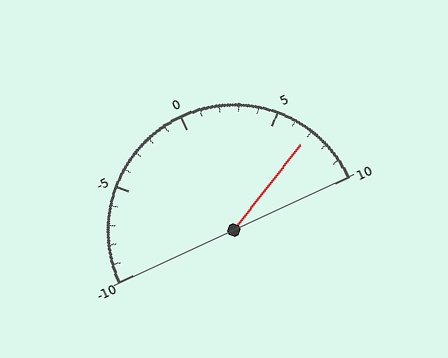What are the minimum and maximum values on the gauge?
The gauge ranges from -10 to 10.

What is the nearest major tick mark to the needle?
The nearest major tick mark is 5.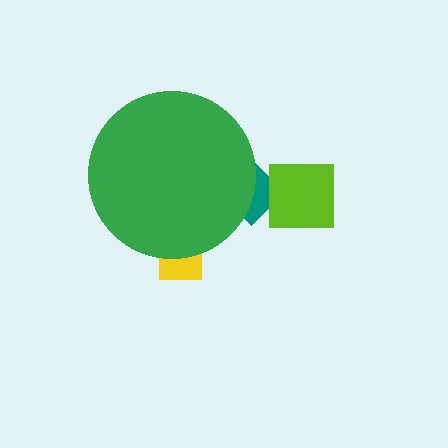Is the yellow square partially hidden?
Yes, the yellow square is partially hidden behind the green circle.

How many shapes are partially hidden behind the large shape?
2 shapes are partially hidden.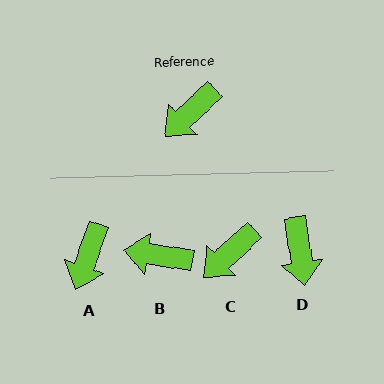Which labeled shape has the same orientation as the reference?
C.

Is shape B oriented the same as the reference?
No, it is off by about 52 degrees.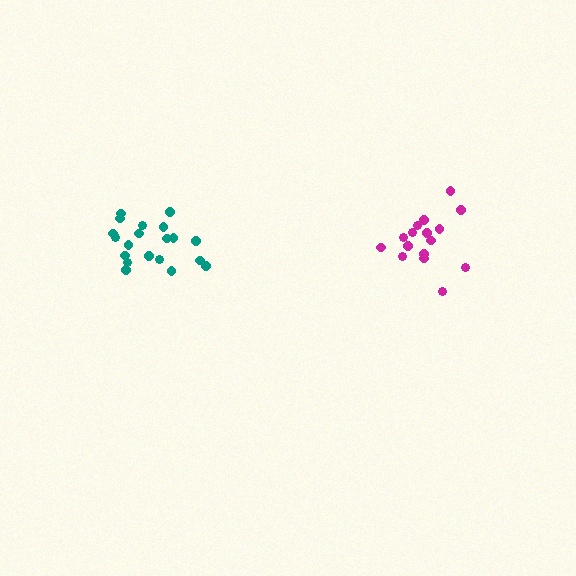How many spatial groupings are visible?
There are 2 spatial groupings.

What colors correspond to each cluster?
The clusters are colored: magenta, teal.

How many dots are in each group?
Group 1: 16 dots, Group 2: 20 dots (36 total).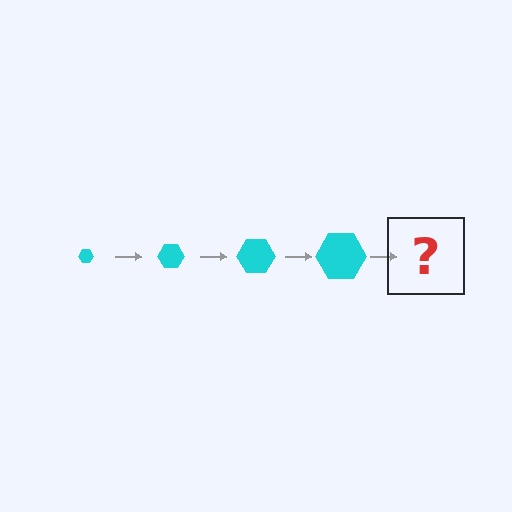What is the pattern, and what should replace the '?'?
The pattern is that the hexagon gets progressively larger each step. The '?' should be a cyan hexagon, larger than the previous one.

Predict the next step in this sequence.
The next step is a cyan hexagon, larger than the previous one.